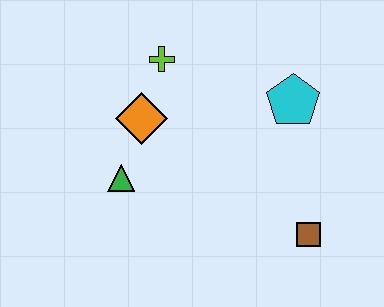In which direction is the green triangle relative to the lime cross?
The green triangle is below the lime cross.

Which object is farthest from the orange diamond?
The brown square is farthest from the orange diamond.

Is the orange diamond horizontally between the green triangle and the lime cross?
Yes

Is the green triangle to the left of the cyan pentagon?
Yes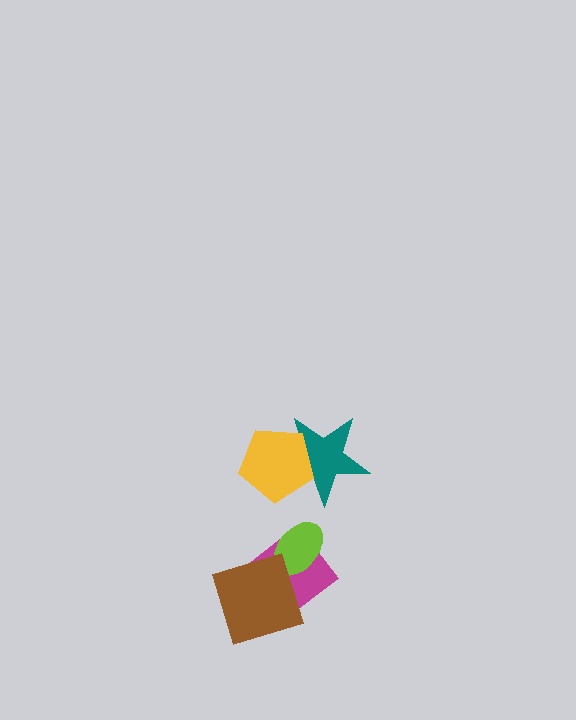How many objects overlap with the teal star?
1 object overlaps with the teal star.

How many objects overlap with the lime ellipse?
1 object overlaps with the lime ellipse.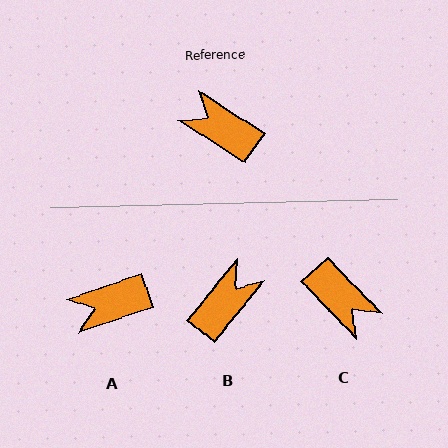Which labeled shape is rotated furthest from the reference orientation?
C, about 167 degrees away.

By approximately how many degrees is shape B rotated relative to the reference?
Approximately 96 degrees clockwise.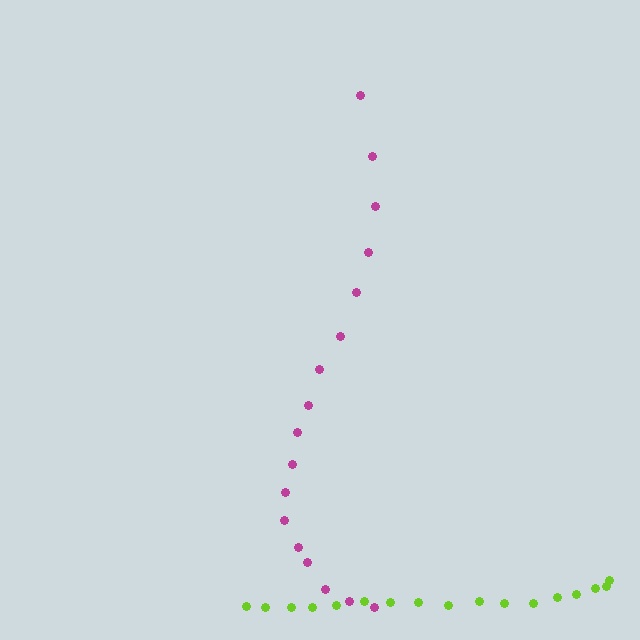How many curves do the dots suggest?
There are 2 distinct paths.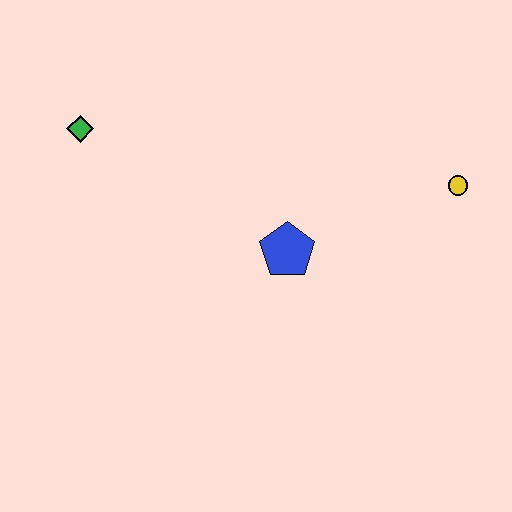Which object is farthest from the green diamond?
The yellow circle is farthest from the green diamond.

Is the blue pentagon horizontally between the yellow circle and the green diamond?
Yes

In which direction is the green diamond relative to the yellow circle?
The green diamond is to the left of the yellow circle.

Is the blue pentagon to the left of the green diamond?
No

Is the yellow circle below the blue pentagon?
No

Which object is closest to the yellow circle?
The blue pentagon is closest to the yellow circle.